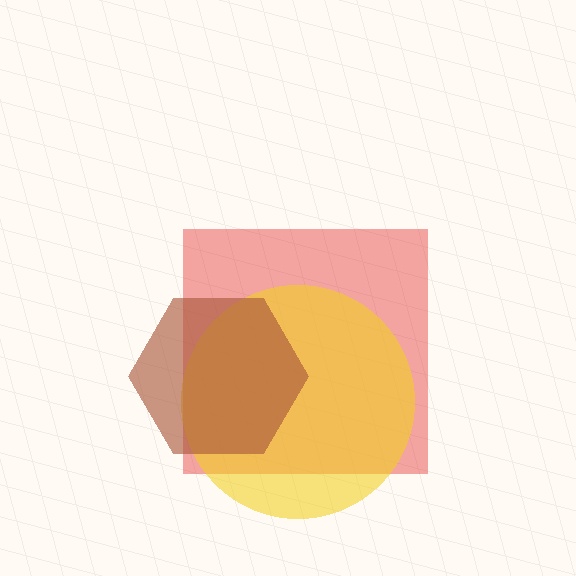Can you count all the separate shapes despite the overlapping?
Yes, there are 3 separate shapes.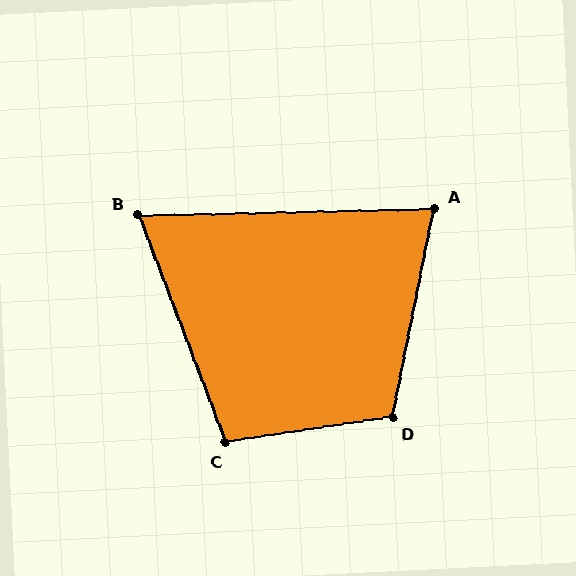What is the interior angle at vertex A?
Approximately 77 degrees (acute).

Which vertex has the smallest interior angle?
B, at approximately 70 degrees.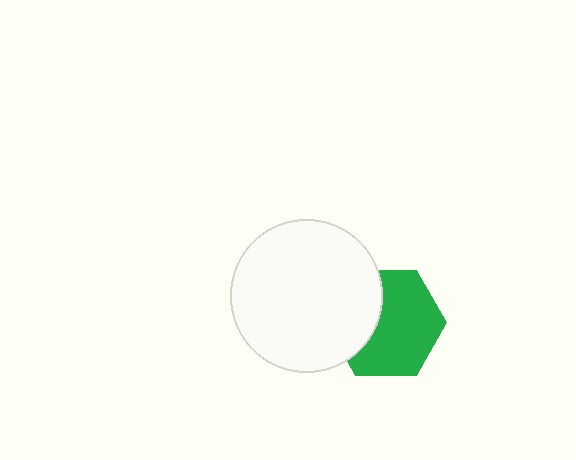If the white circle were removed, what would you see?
You would see the complete green hexagon.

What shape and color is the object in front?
The object in front is a white circle.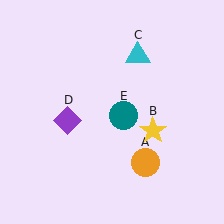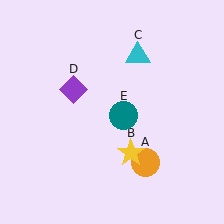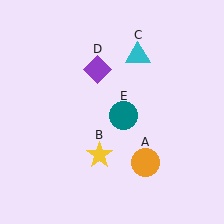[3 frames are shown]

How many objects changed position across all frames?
2 objects changed position: yellow star (object B), purple diamond (object D).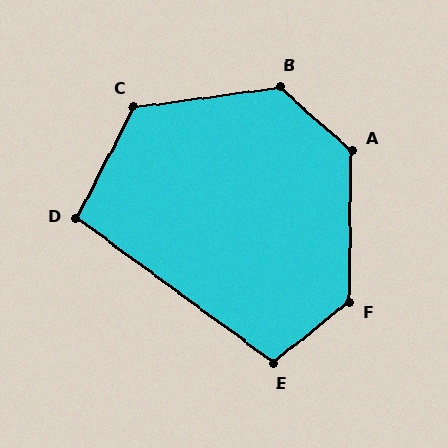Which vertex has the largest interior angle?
B, at approximately 131 degrees.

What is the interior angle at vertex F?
Approximately 130 degrees (obtuse).